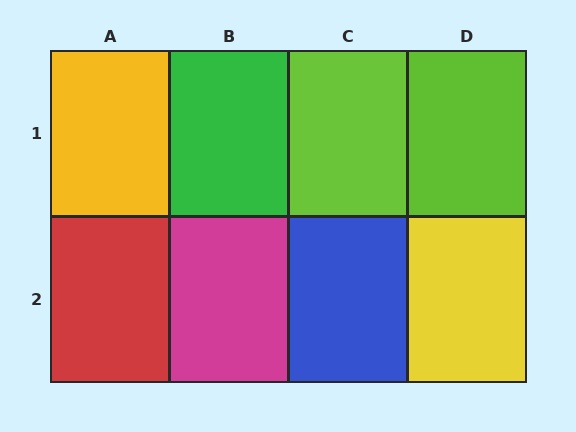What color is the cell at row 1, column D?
Lime.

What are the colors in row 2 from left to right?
Red, magenta, blue, yellow.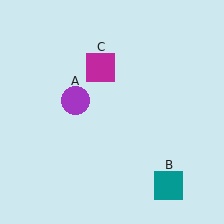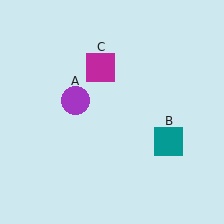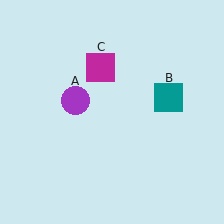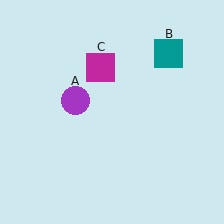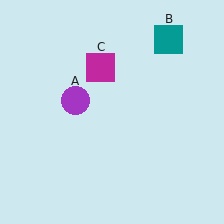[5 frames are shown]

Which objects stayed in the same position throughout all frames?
Purple circle (object A) and magenta square (object C) remained stationary.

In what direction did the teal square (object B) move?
The teal square (object B) moved up.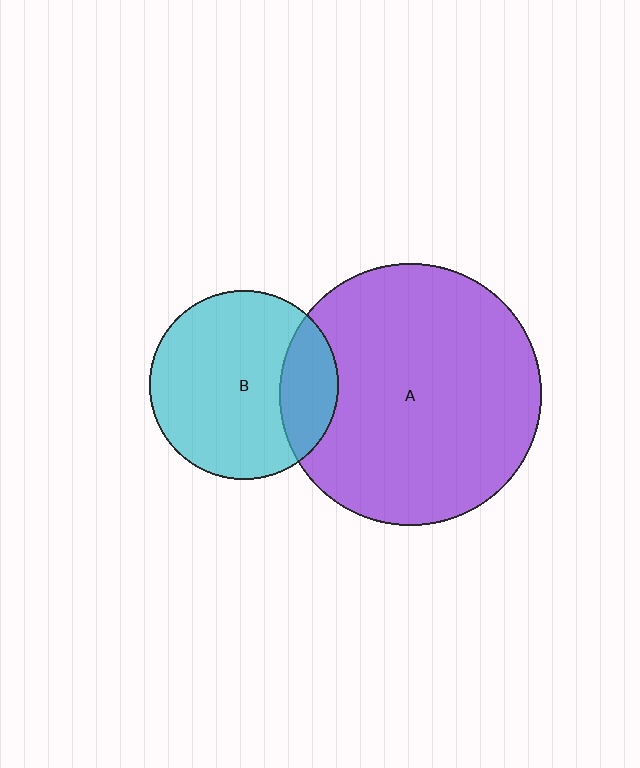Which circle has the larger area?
Circle A (purple).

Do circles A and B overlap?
Yes.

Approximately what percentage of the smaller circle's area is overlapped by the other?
Approximately 20%.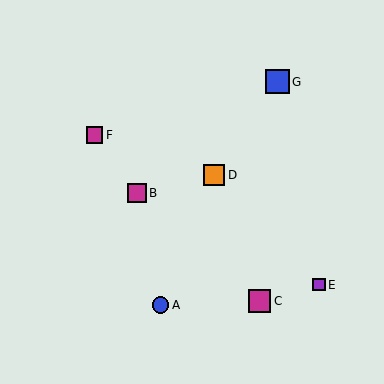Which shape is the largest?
The blue square (labeled G) is the largest.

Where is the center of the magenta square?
The center of the magenta square is at (137, 193).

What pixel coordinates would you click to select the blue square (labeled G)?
Click at (277, 82) to select the blue square G.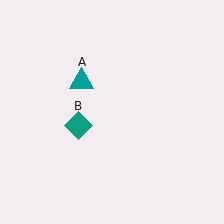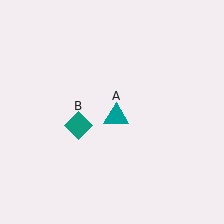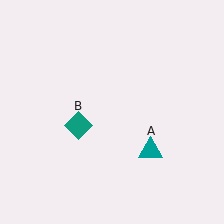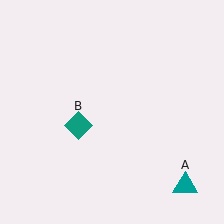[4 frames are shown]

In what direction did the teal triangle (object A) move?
The teal triangle (object A) moved down and to the right.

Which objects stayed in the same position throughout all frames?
Teal diamond (object B) remained stationary.